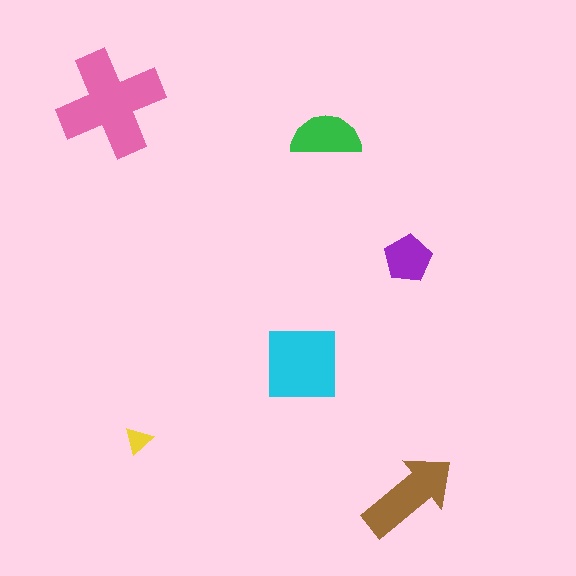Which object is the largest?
The pink cross.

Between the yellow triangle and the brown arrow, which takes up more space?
The brown arrow.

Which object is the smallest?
The yellow triangle.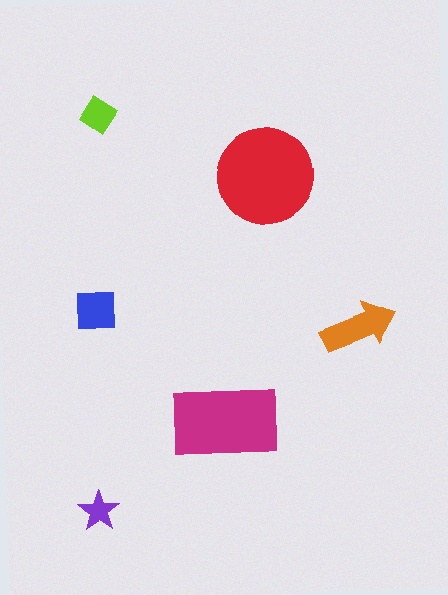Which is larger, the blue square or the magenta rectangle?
The magenta rectangle.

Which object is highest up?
The lime diamond is topmost.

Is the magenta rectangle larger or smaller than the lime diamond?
Larger.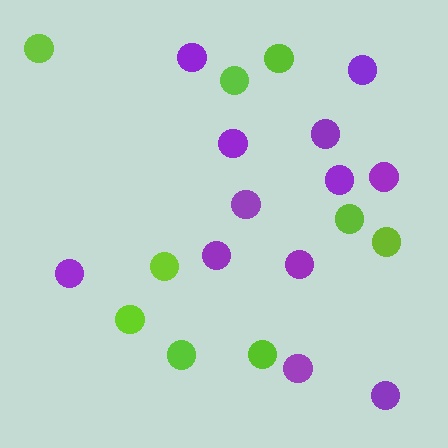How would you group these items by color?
There are 2 groups: one group of purple circles (12) and one group of lime circles (9).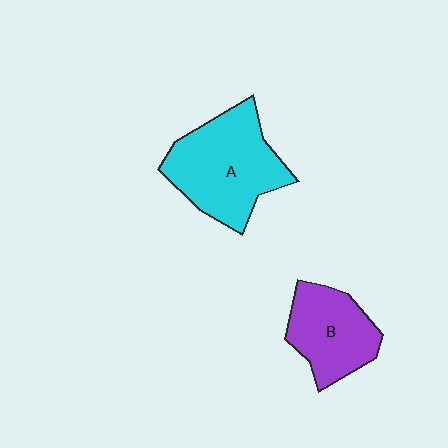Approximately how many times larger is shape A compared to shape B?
Approximately 1.4 times.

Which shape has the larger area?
Shape A (cyan).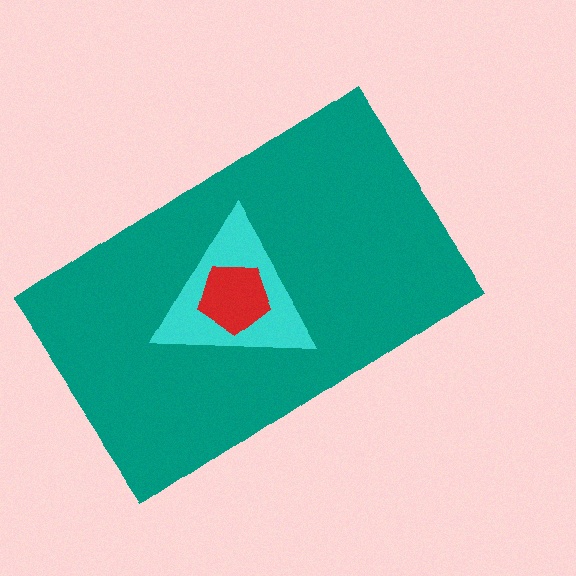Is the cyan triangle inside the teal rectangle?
Yes.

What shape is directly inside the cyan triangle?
The red pentagon.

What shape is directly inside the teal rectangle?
The cyan triangle.